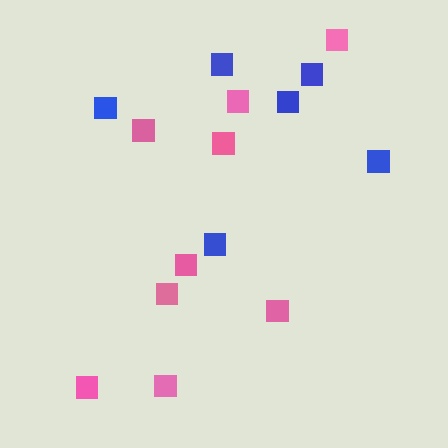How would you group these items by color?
There are 2 groups: one group of pink squares (9) and one group of blue squares (6).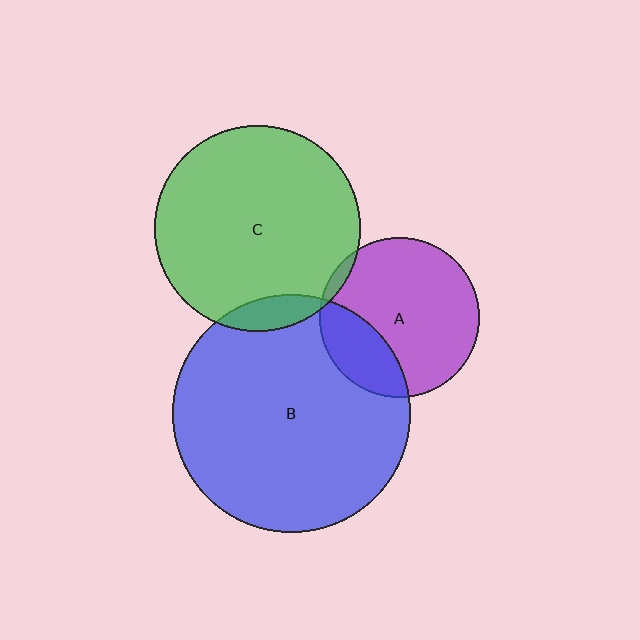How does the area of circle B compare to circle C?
Approximately 1.3 times.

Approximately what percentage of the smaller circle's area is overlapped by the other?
Approximately 10%.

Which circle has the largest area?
Circle B (blue).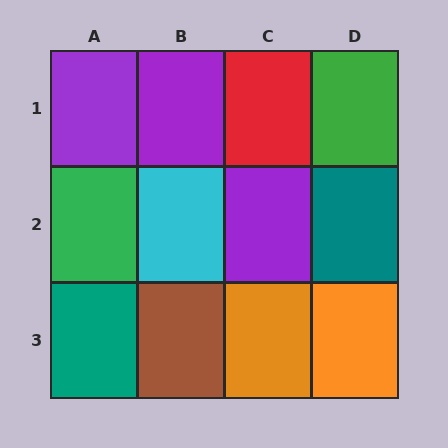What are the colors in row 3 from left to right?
Teal, brown, orange, orange.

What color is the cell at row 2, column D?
Teal.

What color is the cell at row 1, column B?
Purple.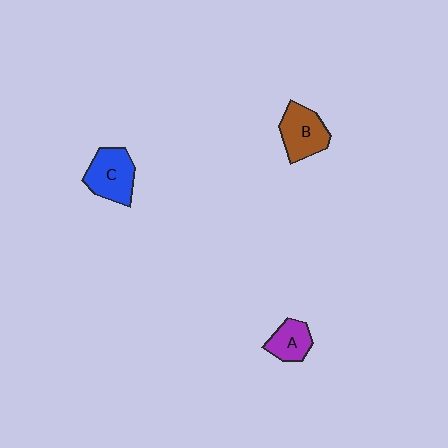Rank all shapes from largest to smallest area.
From largest to smallest: C (blue), B (brown), A (purple).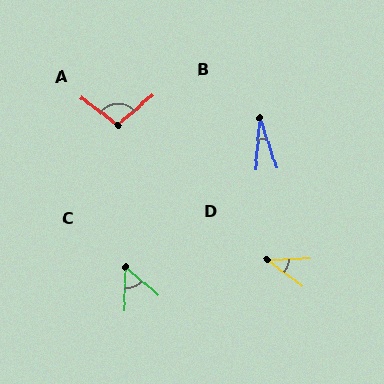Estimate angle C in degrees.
Approximately 52 degrees.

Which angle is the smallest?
B, at approximately 23 degrees.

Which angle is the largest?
A, at approximately 102 degrees.